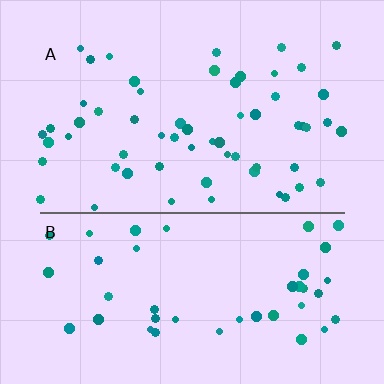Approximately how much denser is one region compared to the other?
Approximately 1.3× — region A over region B.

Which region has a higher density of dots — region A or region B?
A (the top).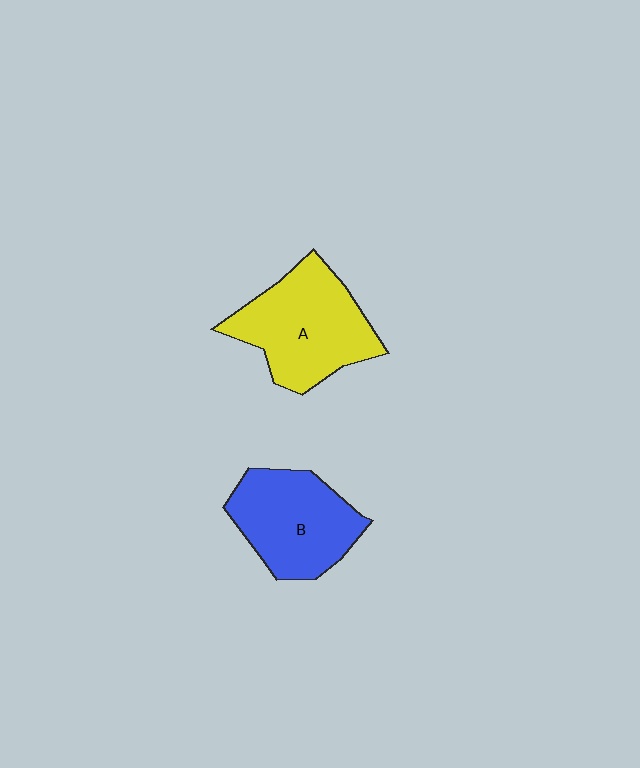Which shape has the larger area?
Shape A (yellow).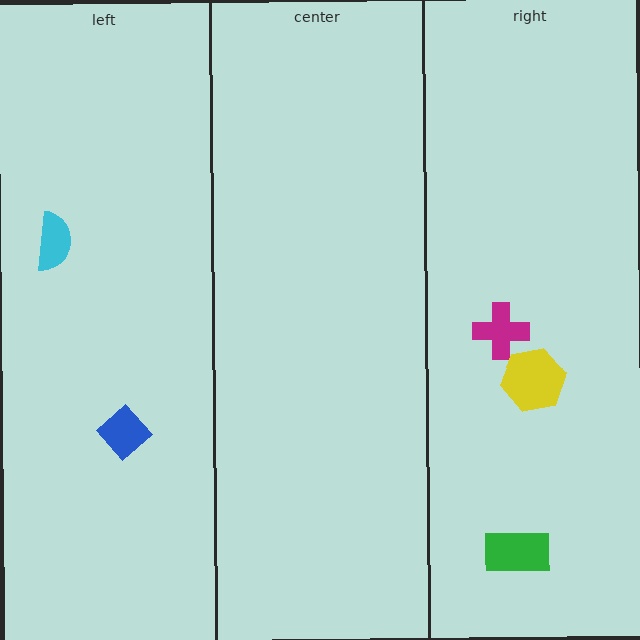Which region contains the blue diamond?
The left region.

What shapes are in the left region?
The cyan semicircle, the blue diamond.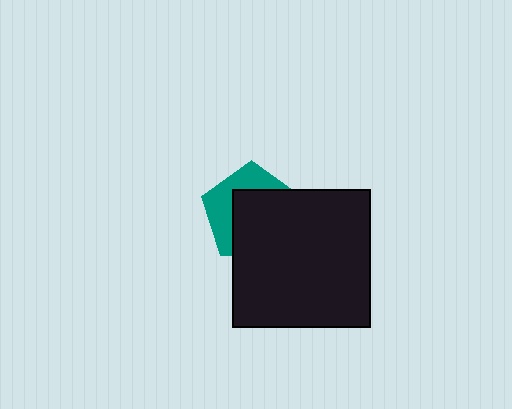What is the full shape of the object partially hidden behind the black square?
The partially hidden object is a teal pentagon.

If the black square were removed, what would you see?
You would see the complete teal pentagon.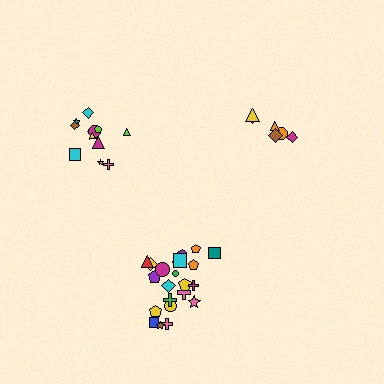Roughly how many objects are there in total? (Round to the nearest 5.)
Roughly 40 objects in total.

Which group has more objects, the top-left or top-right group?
The top-left group.